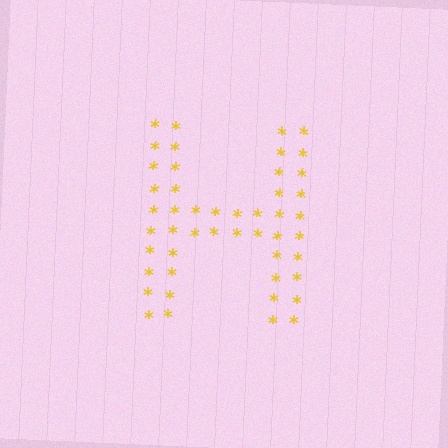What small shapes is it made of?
It is made of small asterisks.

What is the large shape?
The large shape is the letter H.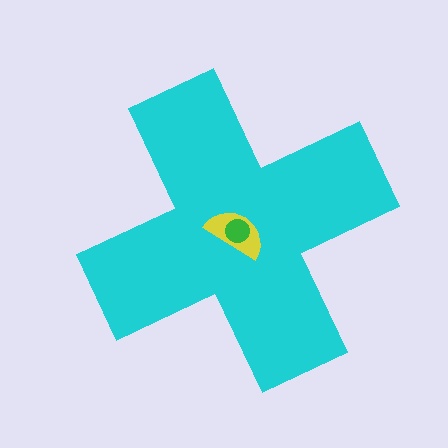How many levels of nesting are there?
3.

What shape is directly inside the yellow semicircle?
The green circle.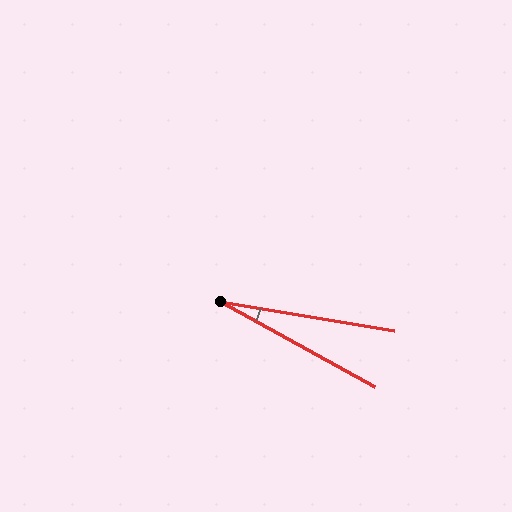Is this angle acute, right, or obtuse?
It is acute.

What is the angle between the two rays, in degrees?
Approximately 19 degrees.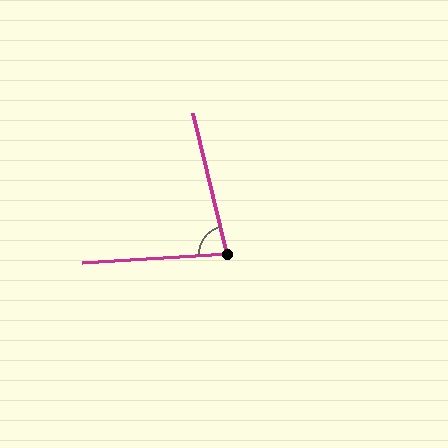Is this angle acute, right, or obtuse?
It is acute.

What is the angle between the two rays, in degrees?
Approximately 80 degrees.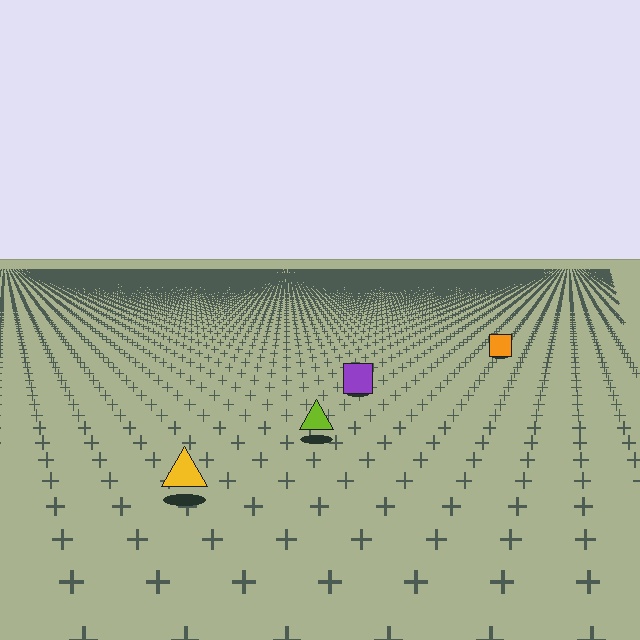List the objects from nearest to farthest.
From nearest to farthest: the yellow triangle, the lime triangle, the purple square, the orange square.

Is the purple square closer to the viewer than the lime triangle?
No. The lime triangle is closer — you can tell from the texture gradient: the ground texture is coarser near it.